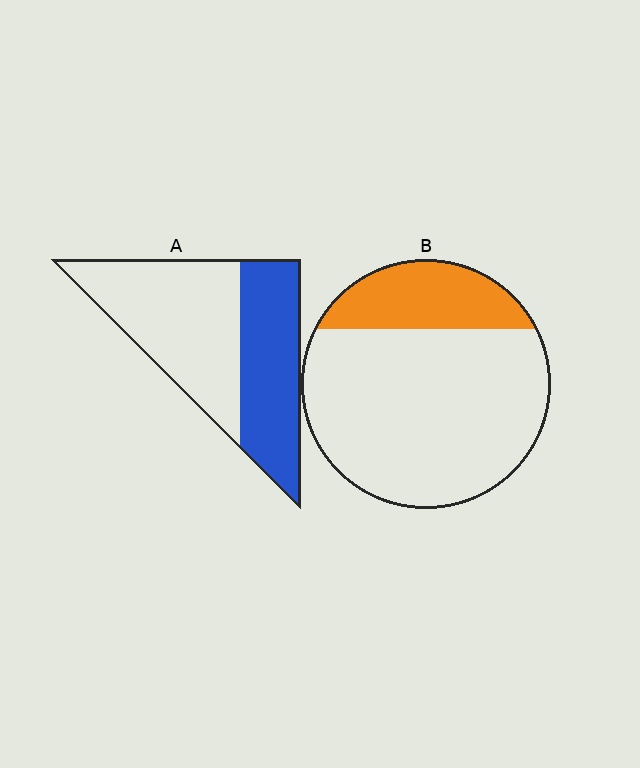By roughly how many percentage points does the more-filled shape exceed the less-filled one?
By roughly 20 percentage points (A over B).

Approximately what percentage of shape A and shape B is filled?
A is approximately 45% and B is approximately 25%.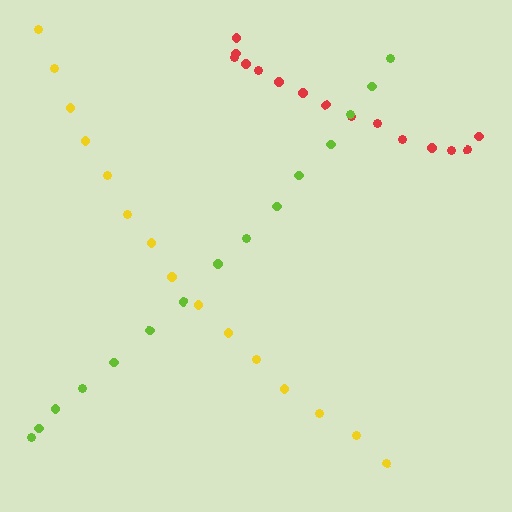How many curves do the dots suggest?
There are 3 distinct paths.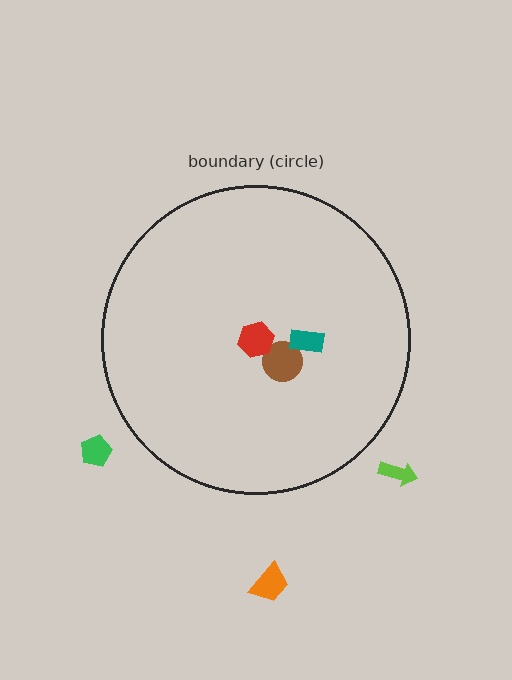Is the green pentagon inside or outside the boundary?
Outside.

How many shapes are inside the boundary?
3 inside, 3 outside.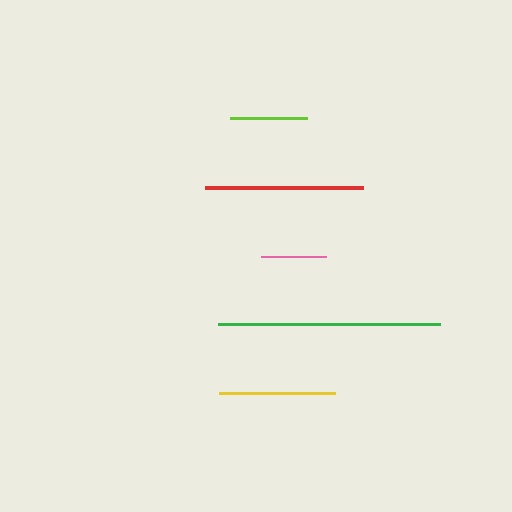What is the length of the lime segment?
The lime segment is approximately 77 pixels long.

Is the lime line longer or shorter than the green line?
The green line is longer than the lime line.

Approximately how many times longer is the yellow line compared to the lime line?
The yellow line is approximately 1.5 times the length of the lime line.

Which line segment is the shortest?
The pink line is the shortest at approximately 65 pixels.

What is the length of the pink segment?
The pink segment is approximately 65 pixels long.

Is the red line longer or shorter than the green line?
The green line is longer than the red line.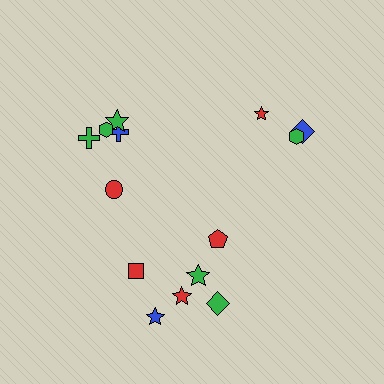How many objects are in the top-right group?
There are 3 objects.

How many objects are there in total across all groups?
There are 14 objects.